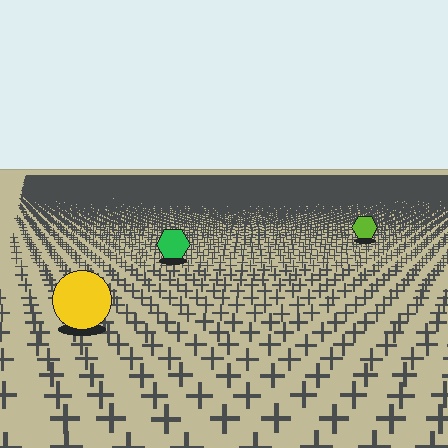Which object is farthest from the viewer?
The lime hexagon is farthest from the viewer. It appears smaller and the ground texture around it is denser.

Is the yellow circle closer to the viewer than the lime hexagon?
Yes. The yellow circle is closer — you can tell from the texture gradient: the ground texture is coarser near it.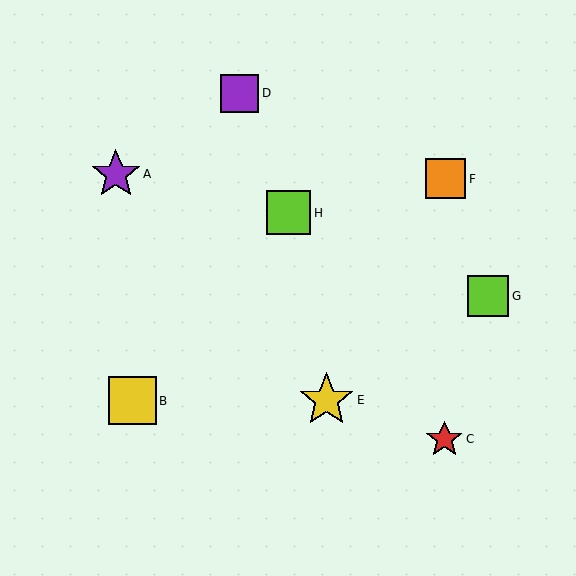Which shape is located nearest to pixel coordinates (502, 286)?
The lime square (labeled G) at (488, 296) is nearest to that location.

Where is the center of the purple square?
The center of the purple square is at (240, 93).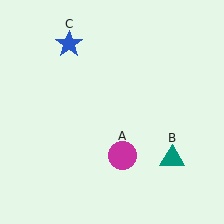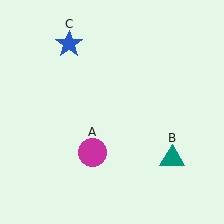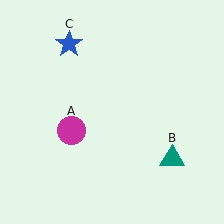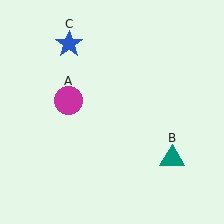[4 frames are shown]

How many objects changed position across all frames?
1 object changed position: magenta circle (object A).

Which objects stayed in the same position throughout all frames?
Teal triangle (object B) and blue star (object C) remained stationary.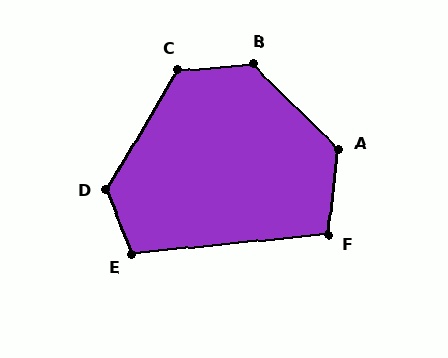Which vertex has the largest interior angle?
B, at approximately 131 degrees.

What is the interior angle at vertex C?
Approximately 125 degrees (obtuse).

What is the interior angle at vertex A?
Approximately 128 degrees (obtuse).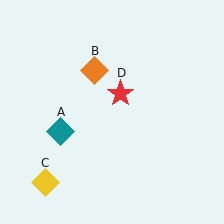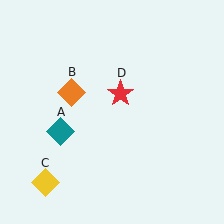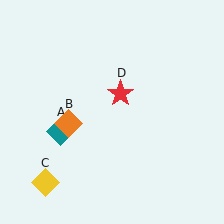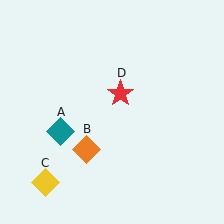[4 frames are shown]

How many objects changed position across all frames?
1 object changed position: orange diamond (object B).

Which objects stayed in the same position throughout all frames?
Teal diamond (object A) and yellow diamond (object C) and red star (object D) remained stationary.